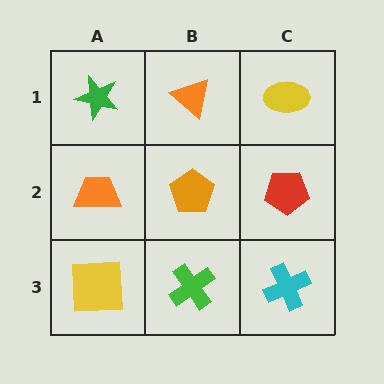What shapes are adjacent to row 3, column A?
An orange trapezoid (row 2, column A), a green cross (row 3, column B).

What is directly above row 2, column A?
A green star.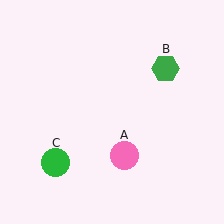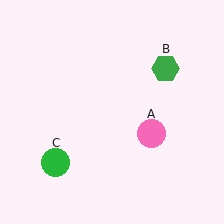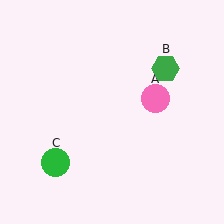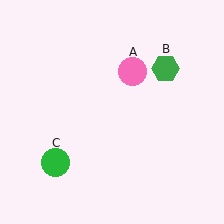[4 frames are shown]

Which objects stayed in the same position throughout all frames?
Green hexagon (object B) and green circle (object C) remained stationary.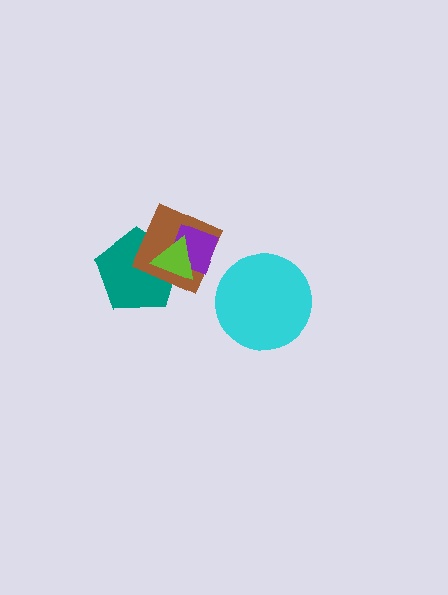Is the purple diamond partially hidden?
Yes, it is partially covered by another shape.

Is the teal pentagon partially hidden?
Yes, it is partially covered by another shape.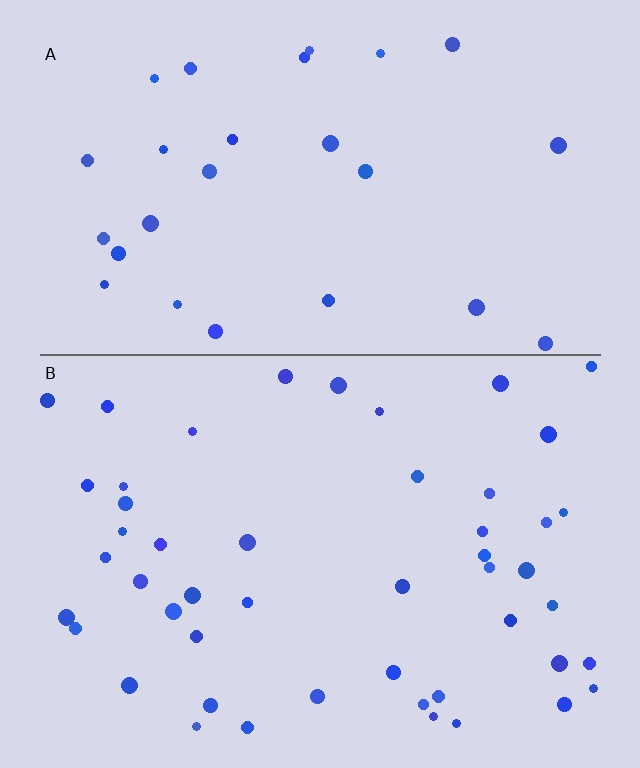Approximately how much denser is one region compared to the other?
Approximately 1.8× — region B over region A.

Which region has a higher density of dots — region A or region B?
B (the bottom).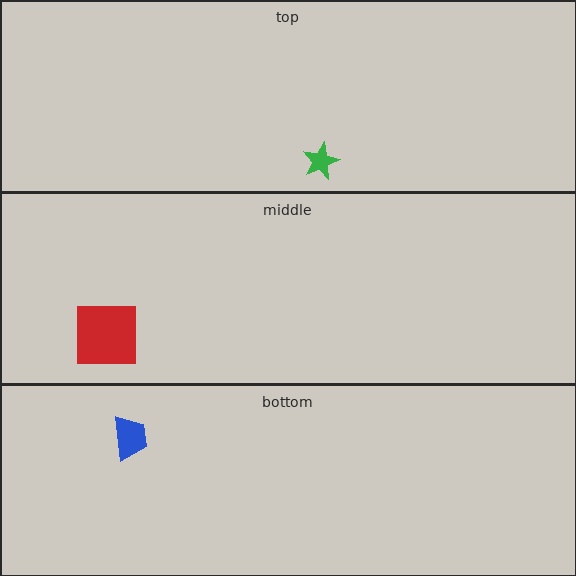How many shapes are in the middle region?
1.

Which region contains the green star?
The top region.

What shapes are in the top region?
The green star.